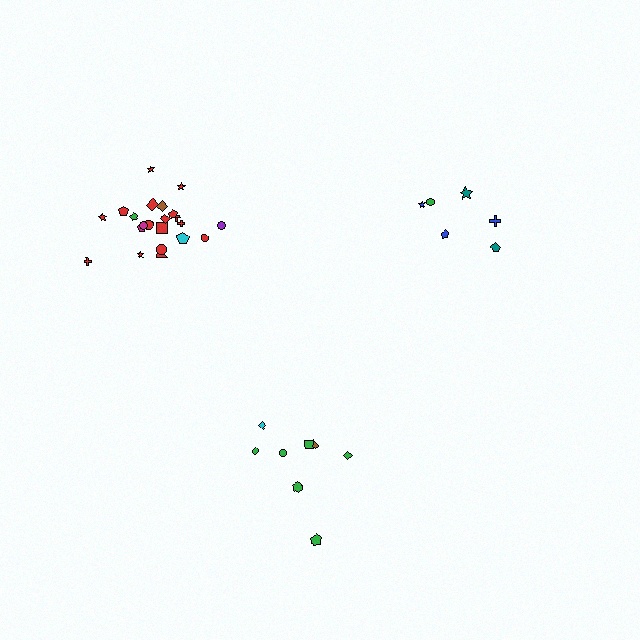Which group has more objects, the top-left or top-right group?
The top-left group.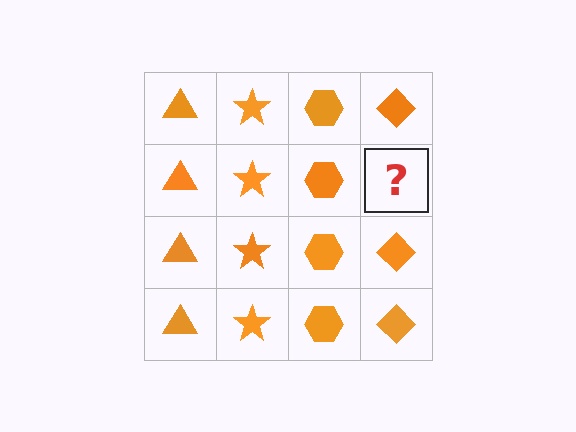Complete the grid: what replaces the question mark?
The question mark should be replaced with an orange diamond.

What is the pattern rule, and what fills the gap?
The rule is that each column has a consistent shape. The gap should be filled with an orange diamond.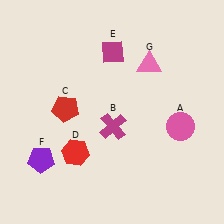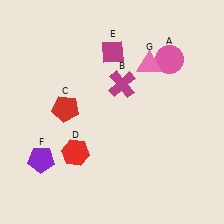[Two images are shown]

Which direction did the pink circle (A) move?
The pink circle (A) moved up.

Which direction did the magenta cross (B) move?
The magenta cross (B) moved up.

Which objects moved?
The objects that moved are: the pink circle (A), the magenta cross (B).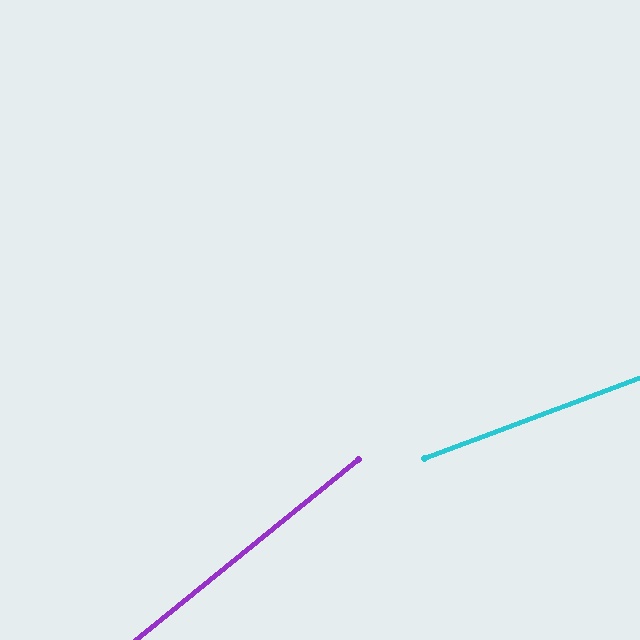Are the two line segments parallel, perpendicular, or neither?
Neither parallel nor perpendicular — they differ by about 19°.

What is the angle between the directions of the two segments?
Approximately 19 degrees.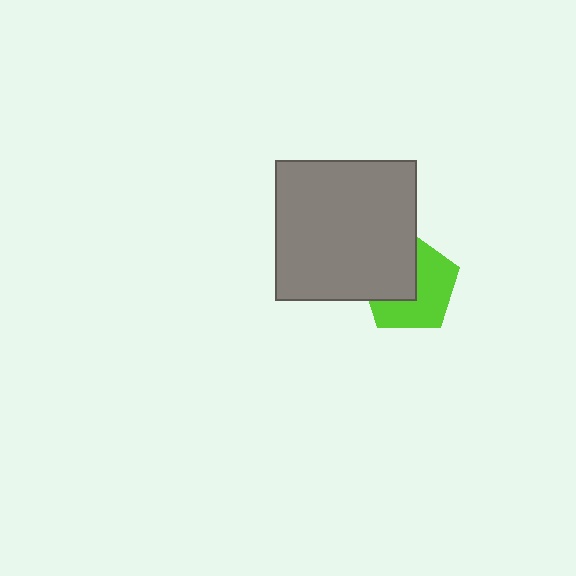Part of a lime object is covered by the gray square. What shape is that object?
It is a pentagon.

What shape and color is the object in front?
The object in front is a gray square.